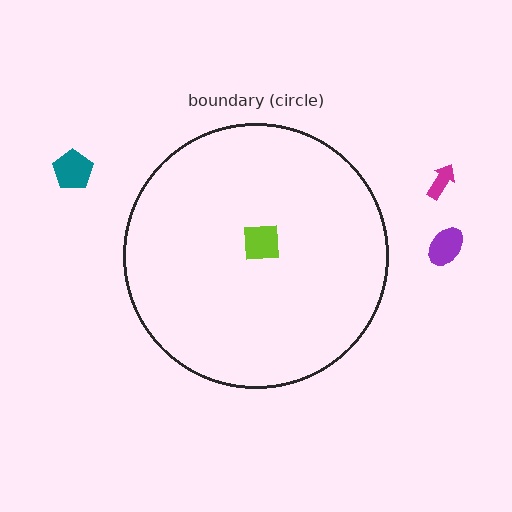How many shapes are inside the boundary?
1 inside, 3 outside.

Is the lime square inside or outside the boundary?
Inside.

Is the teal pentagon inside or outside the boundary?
Outside.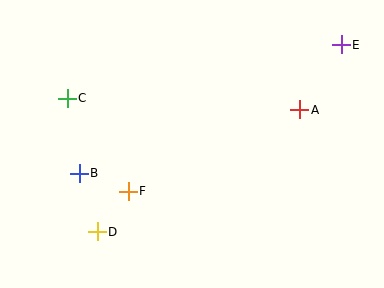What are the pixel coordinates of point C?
Point C is at (67, 98).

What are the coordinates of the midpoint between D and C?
The midpoint between D and C is at (82, 165).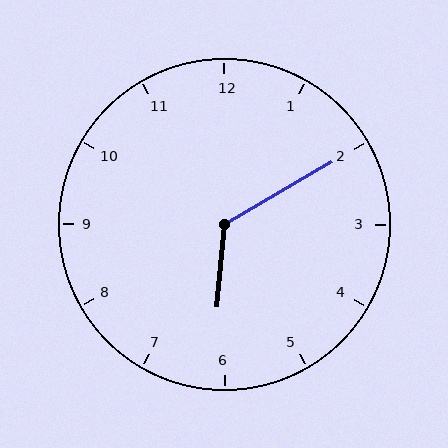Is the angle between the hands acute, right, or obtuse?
It is obtuse.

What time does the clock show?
6:10.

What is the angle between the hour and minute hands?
Approximately 125 degrees.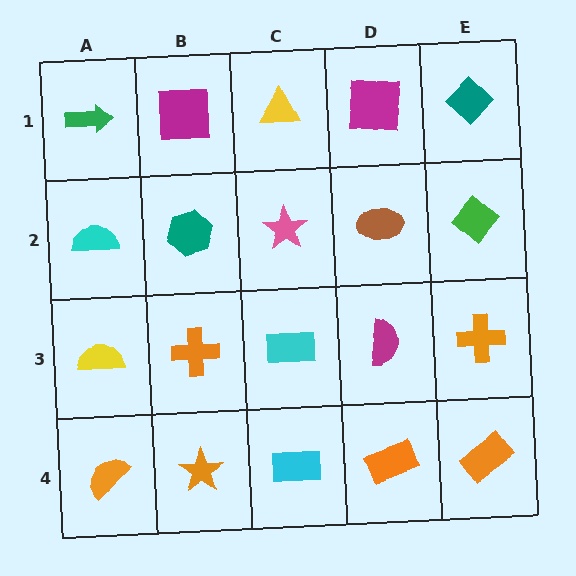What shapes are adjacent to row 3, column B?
A teal hexagon (row 2, column B), an orange star (row 4, column B), a yellow semicircle (row 3, column A), a cyan rectangle (row 3, column C).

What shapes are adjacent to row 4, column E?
An orange cross (row 3, column E), an orange rectangle (row 4, column D).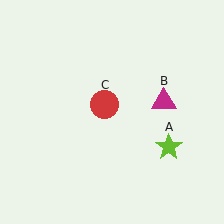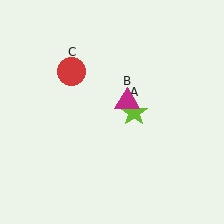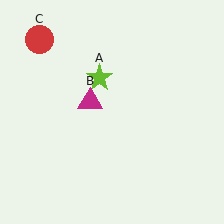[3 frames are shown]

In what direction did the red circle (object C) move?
The red circle (object C) moved up and to the left.